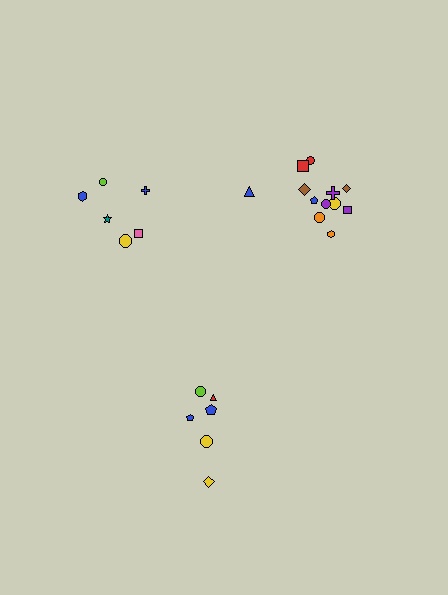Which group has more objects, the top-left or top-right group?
The top-right group.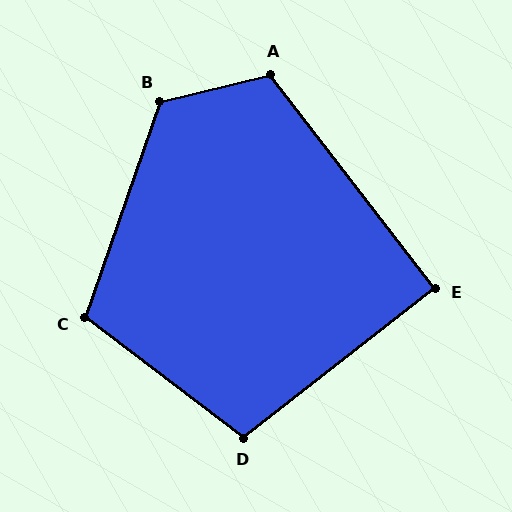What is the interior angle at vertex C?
Approximately 108 degrees (obtuse).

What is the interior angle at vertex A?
Approximately 114 degrees (obtuse).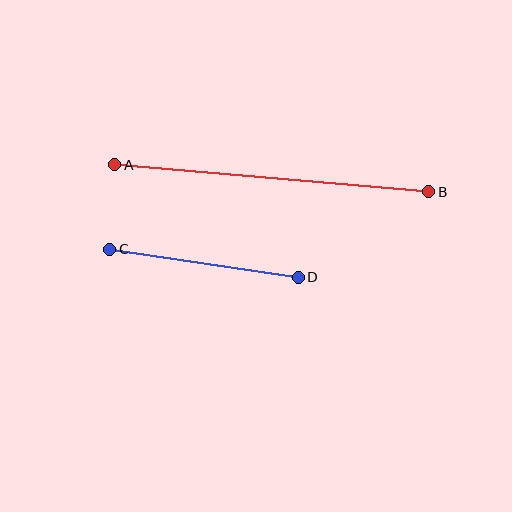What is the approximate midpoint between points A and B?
The midpoint is at approximately (272, 178) pixels.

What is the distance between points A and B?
The distance is approximately 315 pixels.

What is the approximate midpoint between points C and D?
The midpoint is at approximately (204, 263) pixels.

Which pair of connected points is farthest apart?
Points A and B are farthest apart.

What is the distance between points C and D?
The distance is approximately 190 pixels.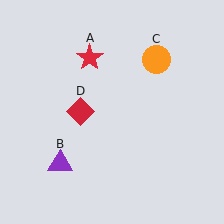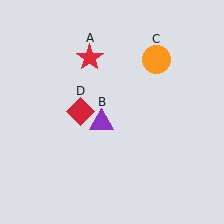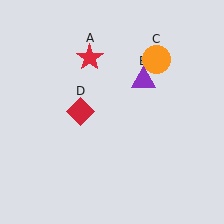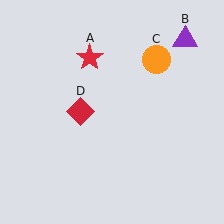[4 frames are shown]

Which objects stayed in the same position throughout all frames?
Red star (object A) and orange circle (object C) and red diamond (object D) remained stationary.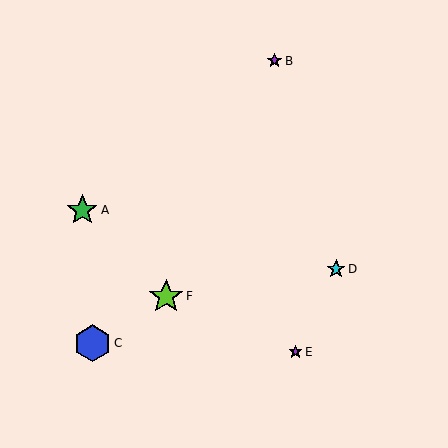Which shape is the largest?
The blue hexagon (labeled C) is the largest.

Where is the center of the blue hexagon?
The center of the blue hexagon is at (92, 343).